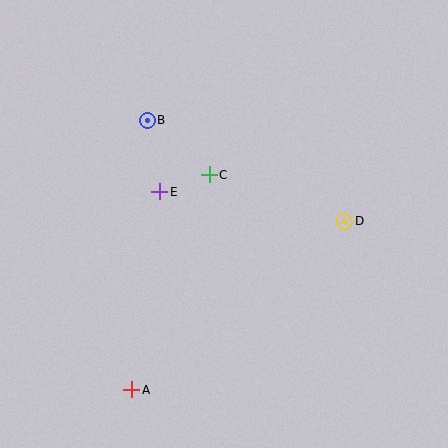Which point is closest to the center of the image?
Point C at (209, 175) is closest to the center.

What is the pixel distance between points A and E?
The distance between A and E is 200 pixels.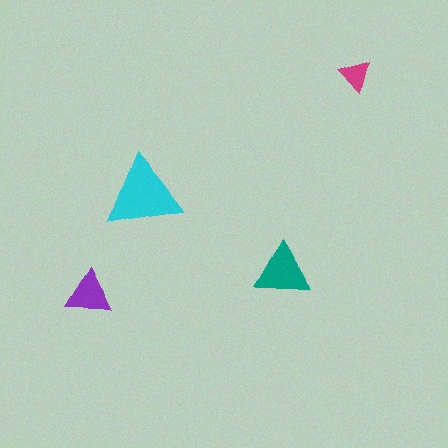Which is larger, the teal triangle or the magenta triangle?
The teal one.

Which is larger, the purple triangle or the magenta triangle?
The purple one.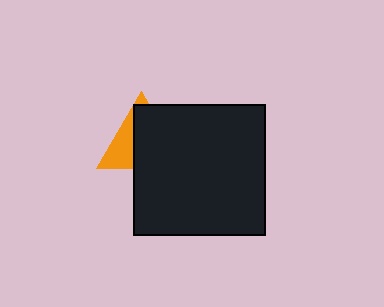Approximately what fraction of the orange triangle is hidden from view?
Roughly 63% of the orange triangle is hidden behind the black square.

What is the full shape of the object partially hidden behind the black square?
The partially hidden object is an orange triangle.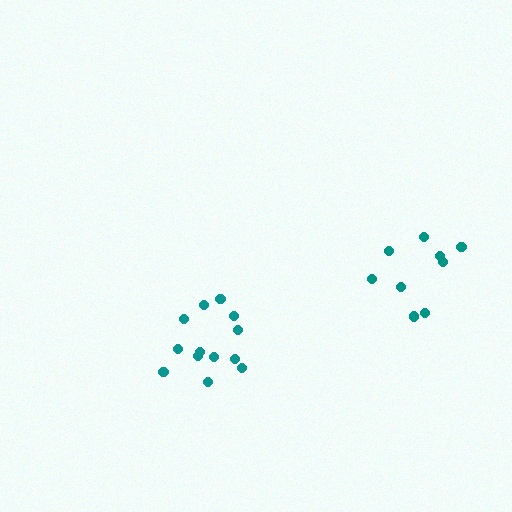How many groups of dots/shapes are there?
There are 2 groups.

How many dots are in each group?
Group 1: 13 dots, Group 2: 9 dots (22 total).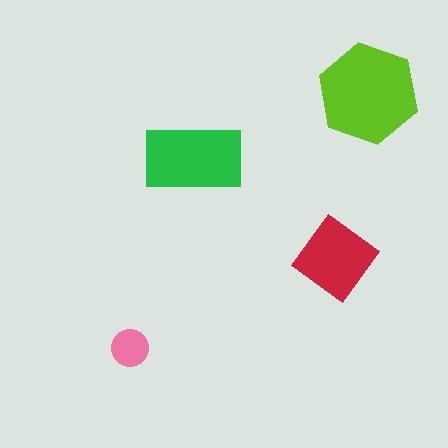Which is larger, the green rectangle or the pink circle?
The green rectangle.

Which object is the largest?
The lime hexagon.